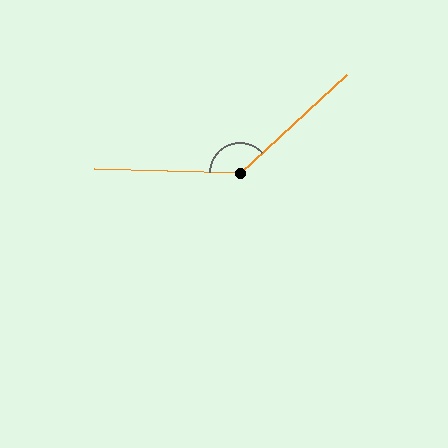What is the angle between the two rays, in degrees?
Approximately 136 degrees.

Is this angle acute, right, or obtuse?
It is obtuse.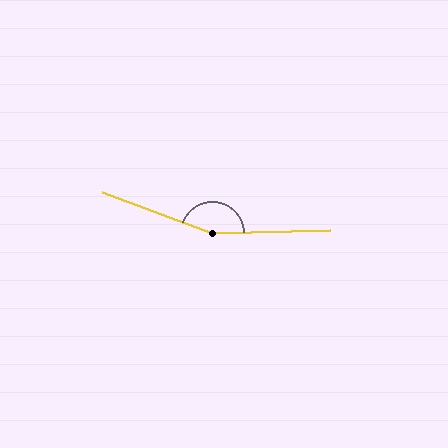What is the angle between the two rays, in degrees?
Approximately 159 degrees.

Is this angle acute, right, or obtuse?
It is obtuse.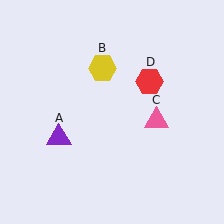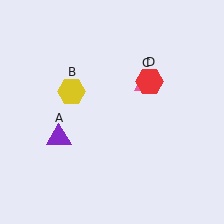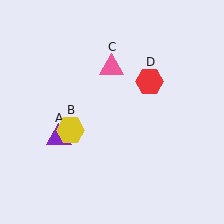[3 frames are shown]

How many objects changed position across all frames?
2 objects changed position: yellow hexagon (object B), pink triangle (object C).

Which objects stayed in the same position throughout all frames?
Purple triangle (object A) and red hexagon (object D) remained stationary.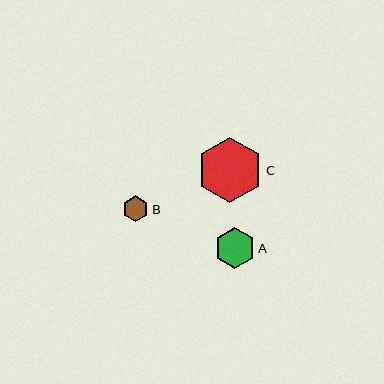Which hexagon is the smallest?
Hexagon B is the smallest with a size of approximately 26 pixels.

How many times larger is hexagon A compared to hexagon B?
Hexagon A is approximately 1.6 times the size of hexagon B.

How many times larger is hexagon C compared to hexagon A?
Hexagon C is approximately 1.6 times the size of hexagon A.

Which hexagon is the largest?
Hexagon C is the largest with a size of approximately 66 pixels.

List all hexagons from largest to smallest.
From largest to smallest: C, A, B.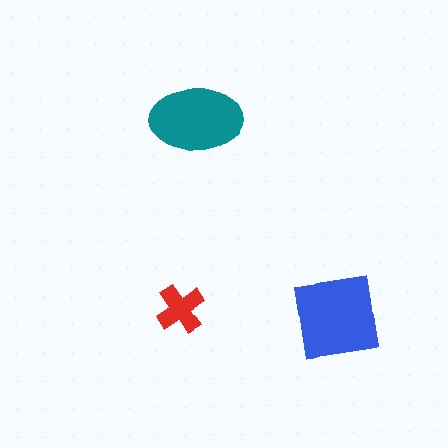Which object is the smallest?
The red cross.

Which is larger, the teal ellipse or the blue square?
The blue square.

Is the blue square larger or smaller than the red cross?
Larger.